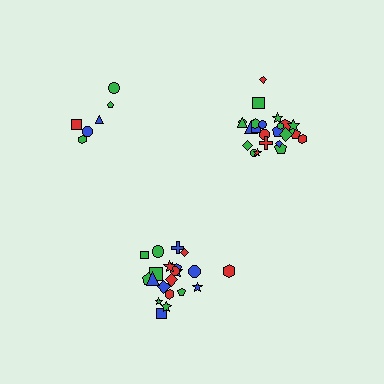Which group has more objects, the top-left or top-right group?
The top-right group.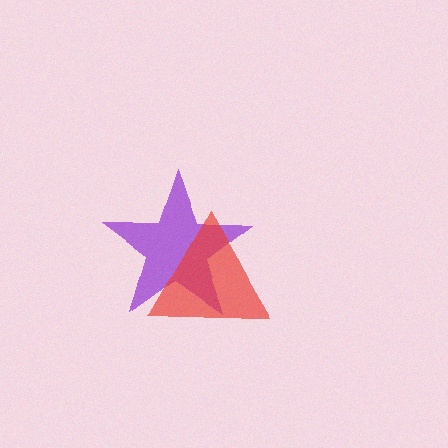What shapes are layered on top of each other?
The layered shapes are: a purple star, a red triangle.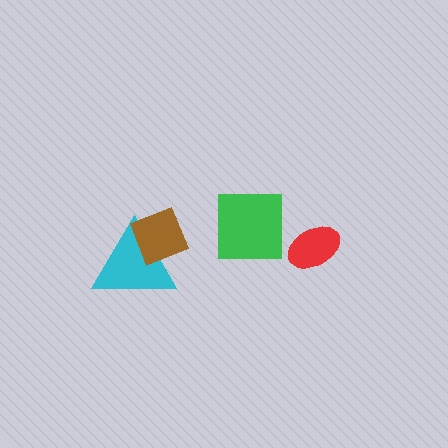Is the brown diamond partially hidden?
No, no other shape covers it.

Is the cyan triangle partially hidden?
Yes, it is partially covered by another shape.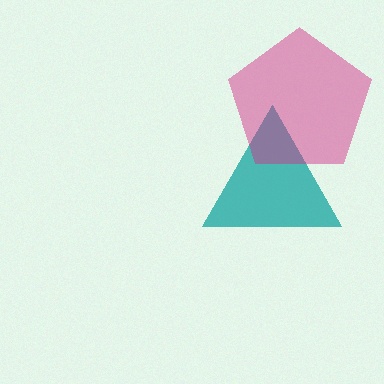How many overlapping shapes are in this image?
There are 2 overlapping shapes in the image.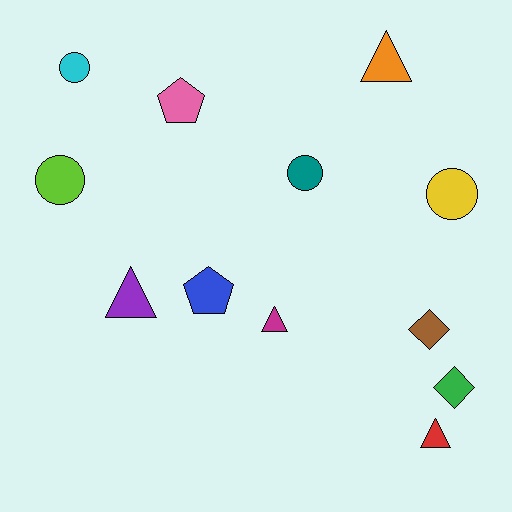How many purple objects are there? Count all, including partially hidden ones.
There is 1 purple object.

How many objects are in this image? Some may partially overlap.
There are 12 objects.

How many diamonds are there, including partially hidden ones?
There are 2 diamonds.